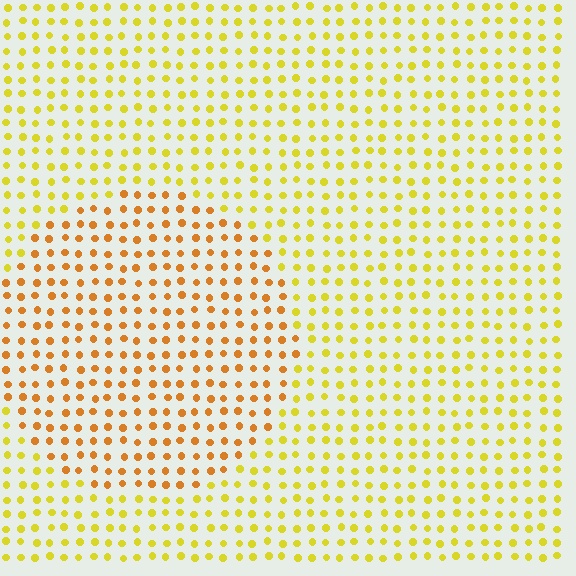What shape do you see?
I see a circle.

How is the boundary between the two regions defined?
The boundary is defined purely by a slight shift in hue (about 30 degrees). Spacing, size, and orientation are identical on both sides.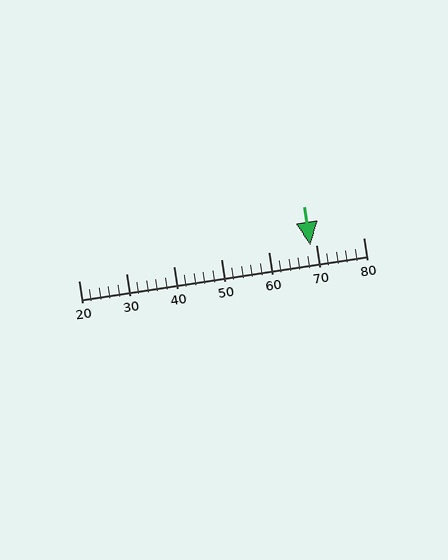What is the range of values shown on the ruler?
The ruler shows values from 20 to 80.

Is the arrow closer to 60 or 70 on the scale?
The arrow is closer to 70.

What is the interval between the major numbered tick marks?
The major tick marks are spaced 10 units apart.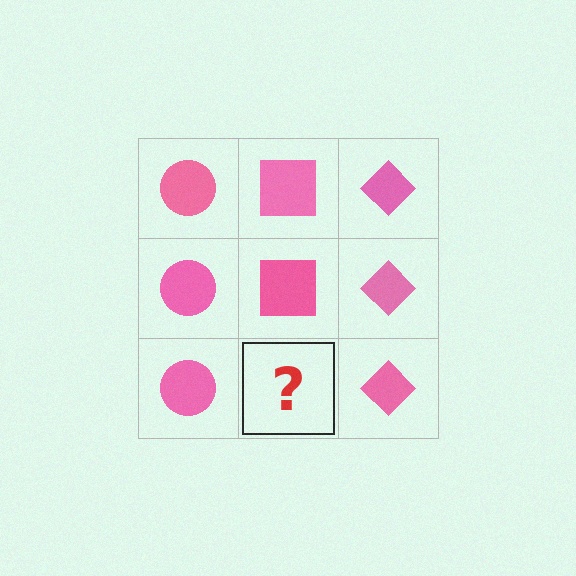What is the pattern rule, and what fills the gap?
The rule is that each column has a consistent shape. The gap should be filled with a pink square.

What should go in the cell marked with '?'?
The missing cell should contain a pink square.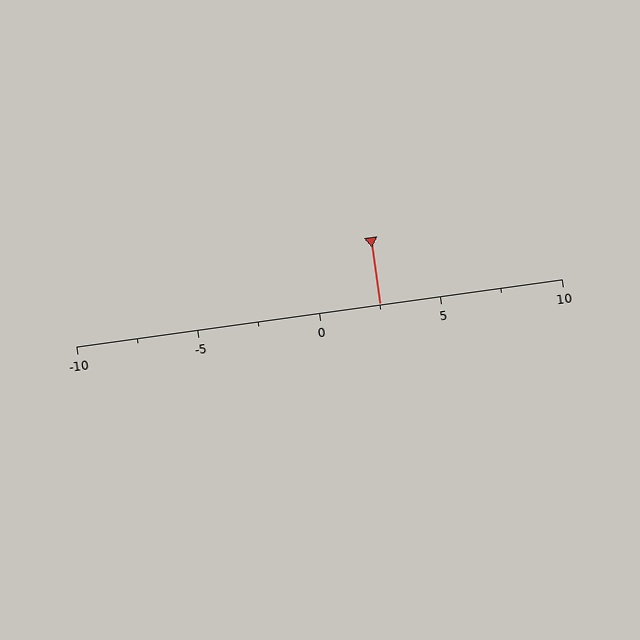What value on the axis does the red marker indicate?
The marker indicates approximately 2.5.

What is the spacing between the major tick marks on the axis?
The major ticks are spaced 5 apart.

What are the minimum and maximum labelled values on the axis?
The axis runs from -10 to 10.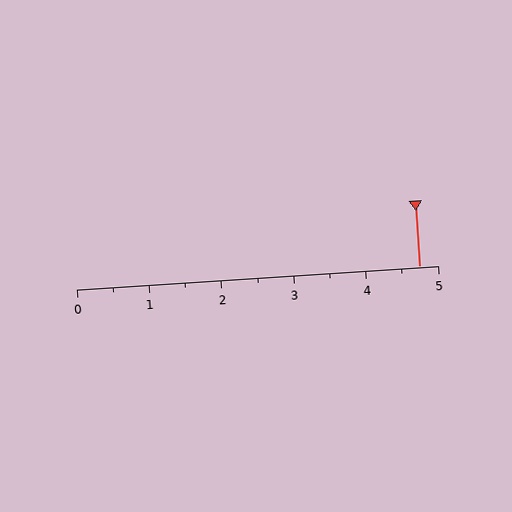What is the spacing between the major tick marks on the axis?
The major ticks are spaced 1 apart.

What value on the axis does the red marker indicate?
The marker indicates approximately 4.8.